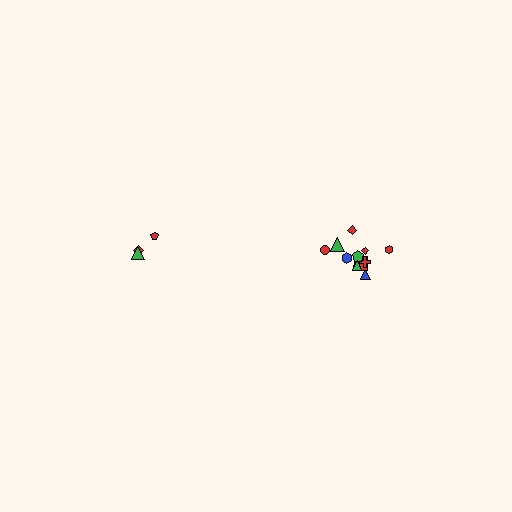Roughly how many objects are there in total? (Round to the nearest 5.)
Roughly 15 objects in total.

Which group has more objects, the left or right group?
The right group.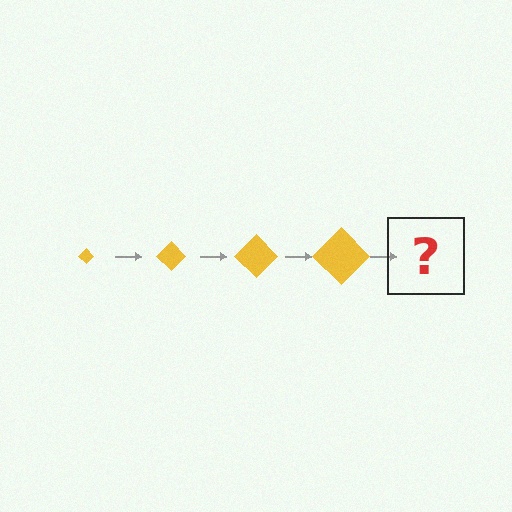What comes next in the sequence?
The next element should be a yellow diamond, larger than the previous one.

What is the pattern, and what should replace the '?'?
The pattern is that the diamond gets progressively larger each step. The '?' should be a yellow diamond, larger than the previous one.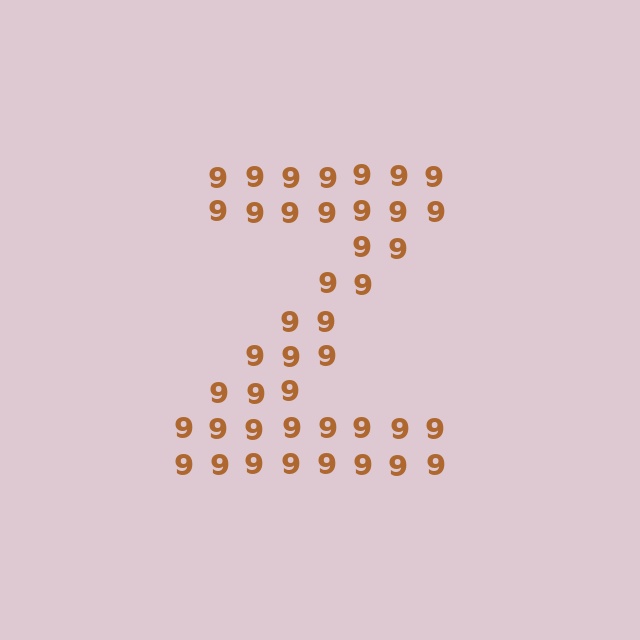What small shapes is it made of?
It is made of small digit 9's.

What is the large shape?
The large shape is the letter Z.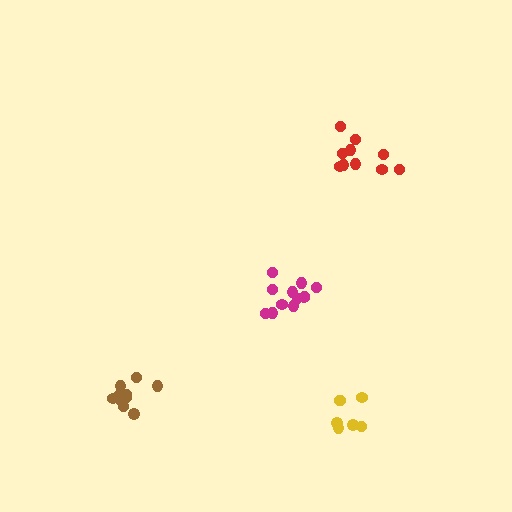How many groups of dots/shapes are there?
There are 4 groups.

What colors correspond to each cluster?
The clusters are colored: brown, magenta, yellow, red.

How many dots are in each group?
Group 1: 10 dots, Group 2: 12 dots, Group 3: 7 dots, Group 4: 10 dots (39 total).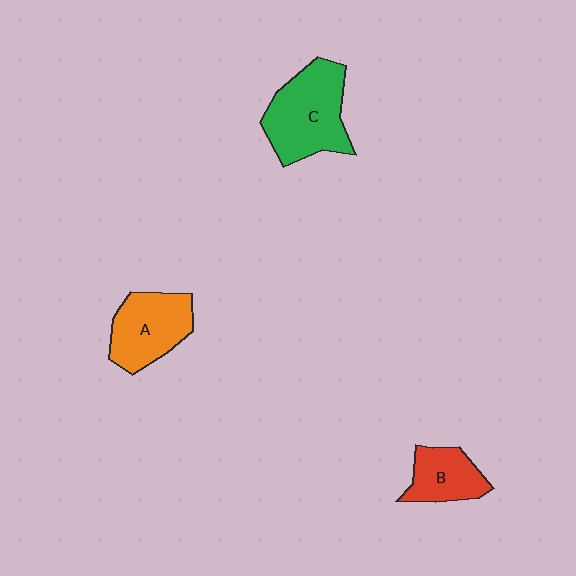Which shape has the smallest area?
Shape B (red).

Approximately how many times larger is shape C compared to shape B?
Approximately 1.8 times.